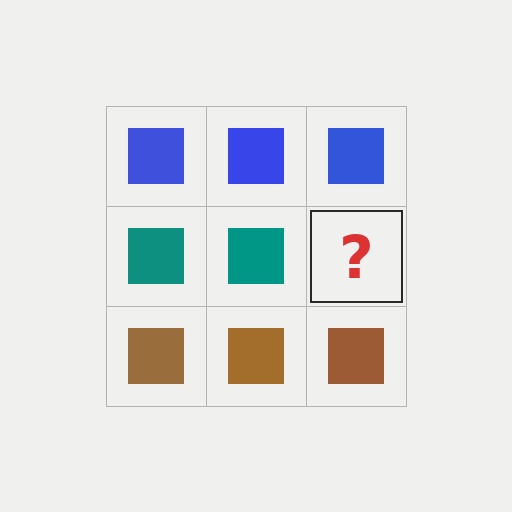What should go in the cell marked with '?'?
The missing cell should contain a teal square.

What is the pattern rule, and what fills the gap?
The rule is that each row has a consistent color. The gap should be filled with a teal square.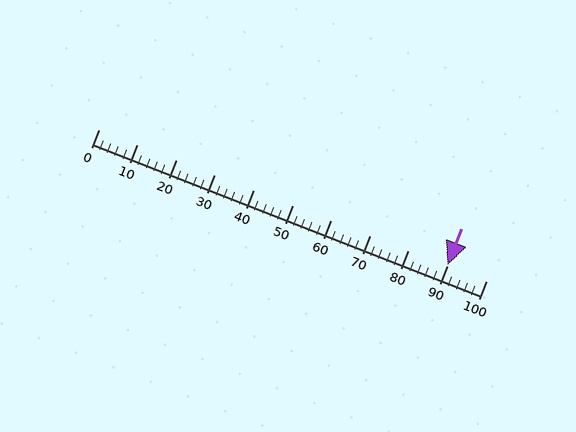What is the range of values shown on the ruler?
The ruler shows values from 0 to 100.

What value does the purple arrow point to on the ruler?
The purple arrow points to approximately 90.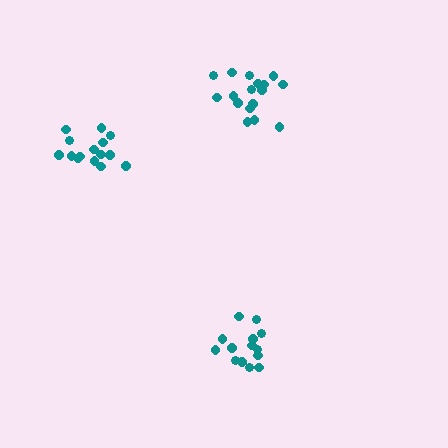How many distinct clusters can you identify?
There are 3 distinct clusters.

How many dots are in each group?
Group 1: 14 dots, Group 2: 17 dots, Group 3: 15 dots (46 total).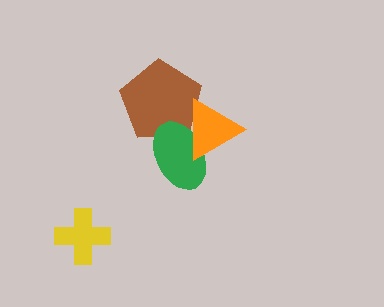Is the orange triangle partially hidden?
No, no other shape covers it.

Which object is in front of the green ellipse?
The orange triangle is in front of the green ellipse.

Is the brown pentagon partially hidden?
Yes, it is partially covered by another shape.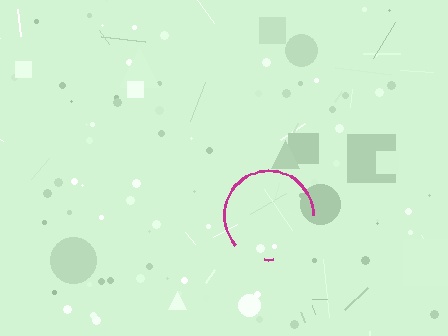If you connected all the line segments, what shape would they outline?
They would outline a circle.